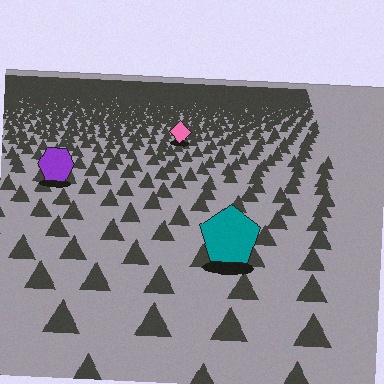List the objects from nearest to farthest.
From nearest to farthest: the teal pentagon, the purple hexagon, the pink diamond.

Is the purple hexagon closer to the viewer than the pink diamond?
Yes. The purple hexagon is closer — you can tell from the texture gradient: the ground texture is coarser near it.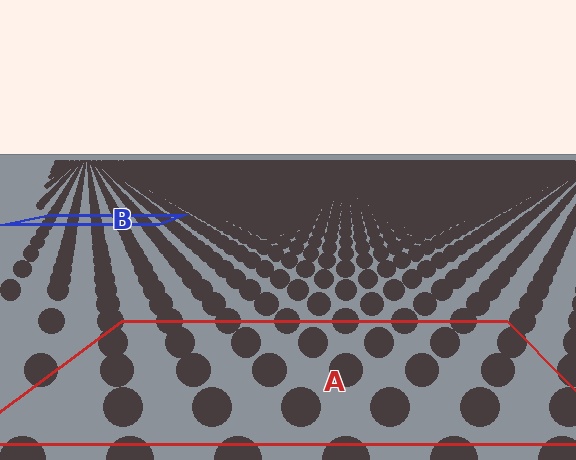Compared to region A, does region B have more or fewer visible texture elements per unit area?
Region B has more texture elements per unit area — they are packed more densely because it is farther away.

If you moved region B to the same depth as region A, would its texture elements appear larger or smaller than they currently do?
They would appear larger. At a closer depth, the same texture elements are projected at a bigger on-screen size.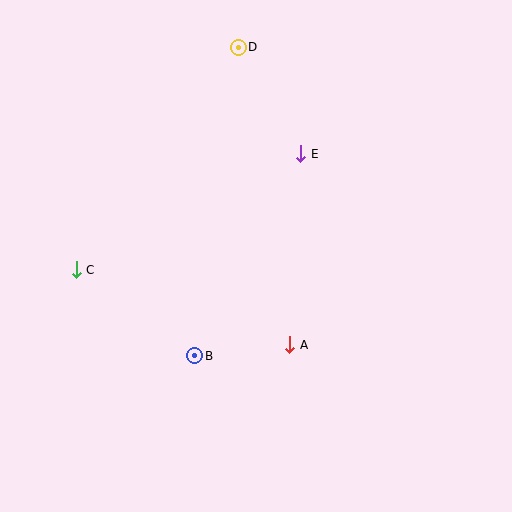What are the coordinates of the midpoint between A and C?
The midpoint between A and C is at (183, 307).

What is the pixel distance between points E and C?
The distance between E and C is 253 pixels.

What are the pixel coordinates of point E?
Point E is at (301, 154).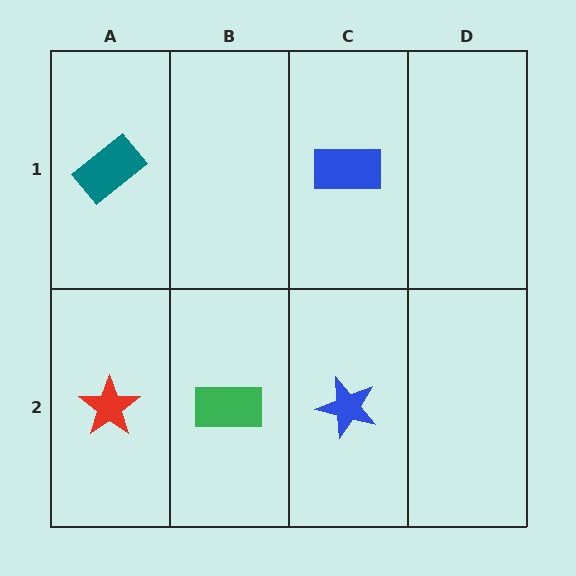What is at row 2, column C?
A blue star.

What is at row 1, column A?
A teal rectangle.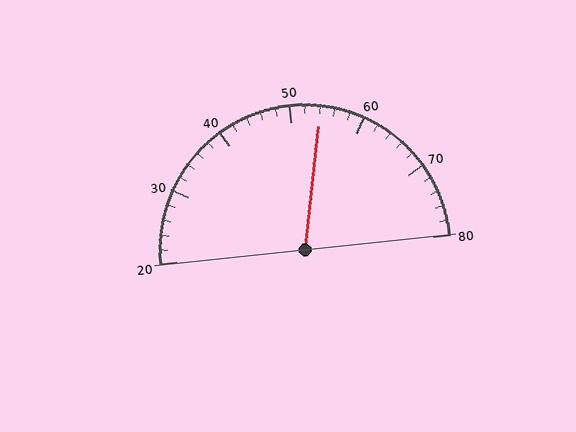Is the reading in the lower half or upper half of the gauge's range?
The reading is in the upper half of the range (20 to 80).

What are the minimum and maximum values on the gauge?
The gauge ranges from 20 to 80.